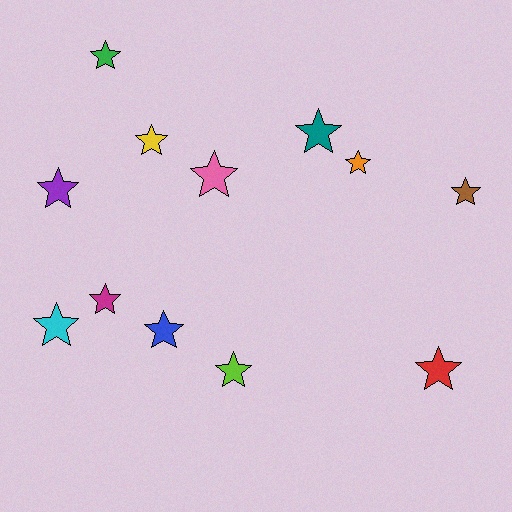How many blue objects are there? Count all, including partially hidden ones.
There is 1 blue object.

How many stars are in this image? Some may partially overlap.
There are 12 stars.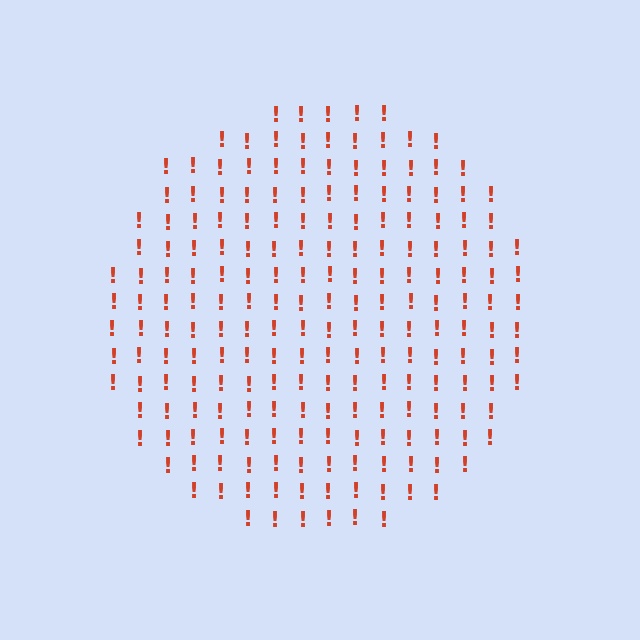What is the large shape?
The large shape is a circle.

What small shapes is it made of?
It is made of small exclamation marks.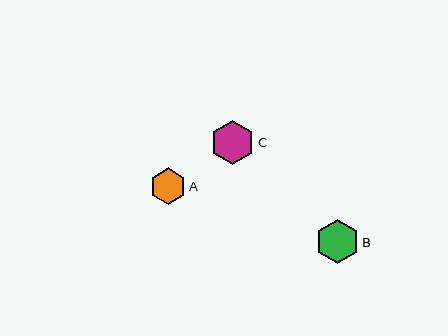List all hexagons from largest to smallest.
From largest to smallest: C, B, A.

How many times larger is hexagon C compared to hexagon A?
Hexagon C is approximately 1.2 times the size of hexagon A.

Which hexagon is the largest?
Hexagon C is the largest with a size of approximately 44 pixels.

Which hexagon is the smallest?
Hexagon A is the smallest with a size of approximately 36 pixels.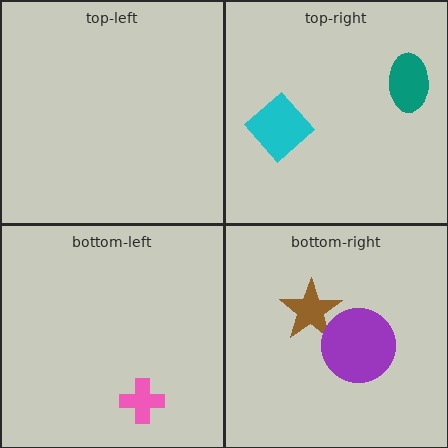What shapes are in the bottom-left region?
The pink cross.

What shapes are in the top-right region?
The teal ellipse, the cyan diamond.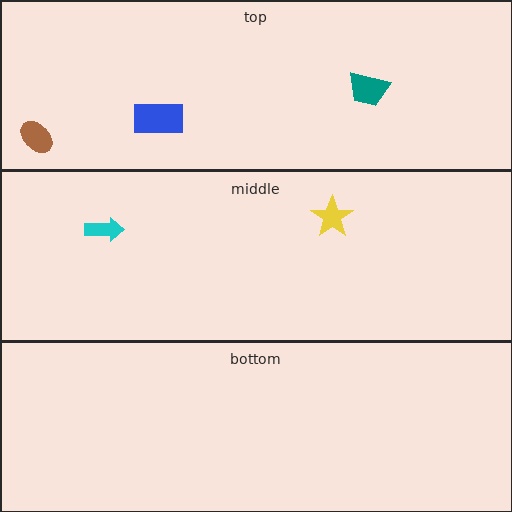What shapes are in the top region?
The teal trapezoid, the brown ellipse, the blue rectangle.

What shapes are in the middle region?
The yellow star, the cyan arrow.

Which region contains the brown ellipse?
The top region.